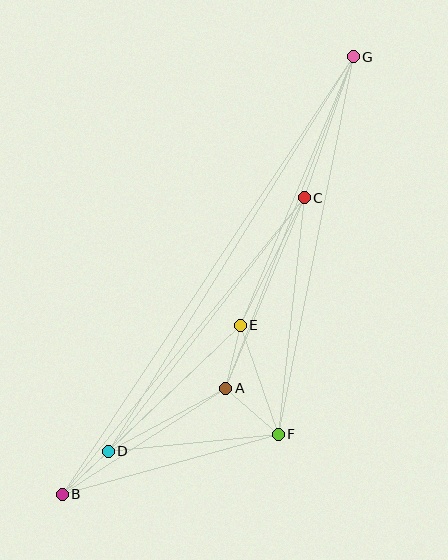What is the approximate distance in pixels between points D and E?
The distance between D and E is approximately 182 pixels.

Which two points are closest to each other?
Points B and D are closest to each other.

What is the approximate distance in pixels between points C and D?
The distance between C and D is approximately 320 pixels.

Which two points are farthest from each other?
Points B and G are farthest from each other.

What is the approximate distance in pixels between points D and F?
The distance between D and F is approximately 171 pixels.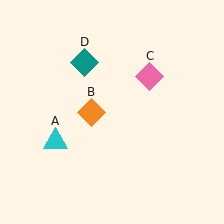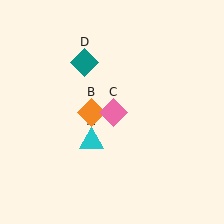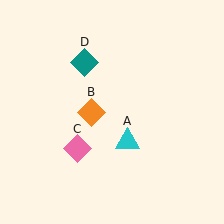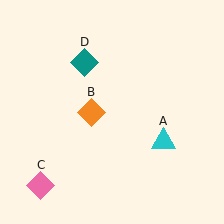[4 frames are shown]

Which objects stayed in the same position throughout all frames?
Orange diamond (object B) and teal diamond (object D) remained stationary.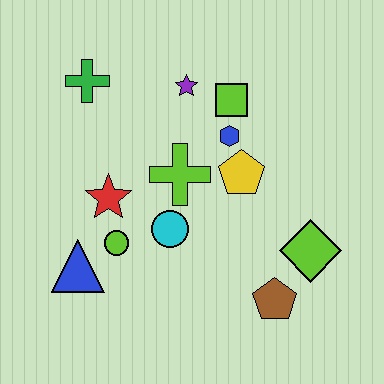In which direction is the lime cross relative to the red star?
The lime cross is to the right of the red star.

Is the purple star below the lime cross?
No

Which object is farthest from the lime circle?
The lime diamond is farthest from the lime circle.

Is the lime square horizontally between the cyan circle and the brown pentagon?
Yes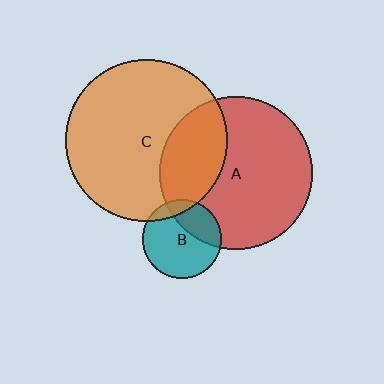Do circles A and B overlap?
Yes.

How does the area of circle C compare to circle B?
Approximately 4.1 times.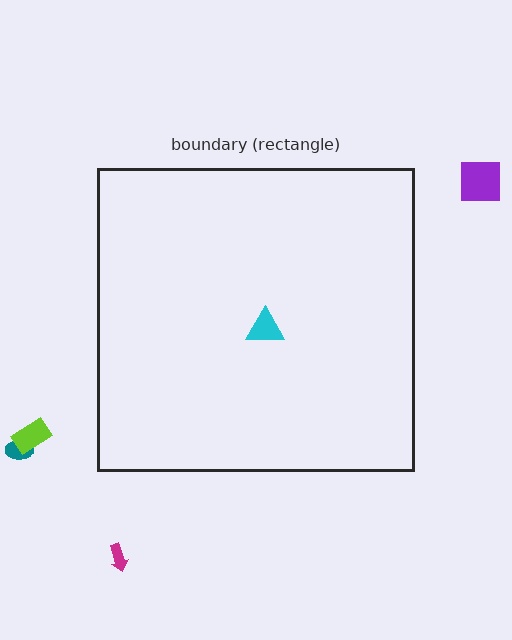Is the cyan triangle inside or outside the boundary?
Inside.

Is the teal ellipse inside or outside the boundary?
Outside.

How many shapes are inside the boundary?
1 inside, 4 outside.